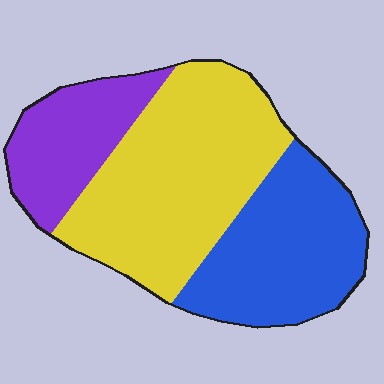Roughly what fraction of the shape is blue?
Blue takes up between a sixth and a third of the shape.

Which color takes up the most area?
Yellow, at roughly 45%.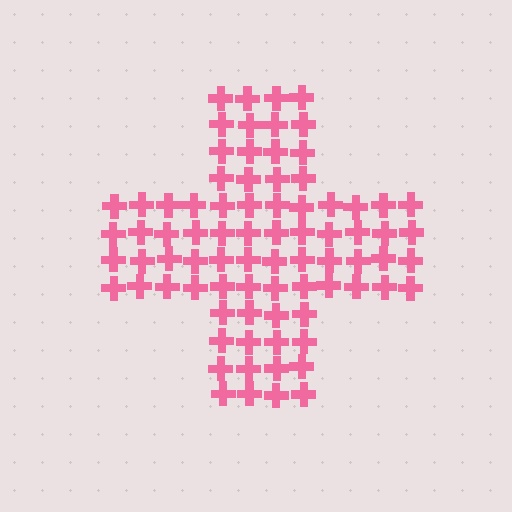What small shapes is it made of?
It is made of small crosses.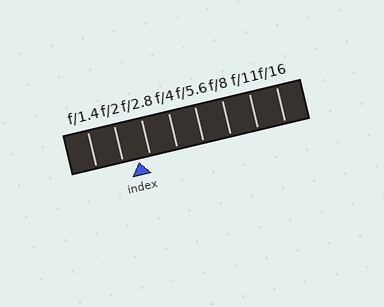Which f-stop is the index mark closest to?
The index mark is closest to f/2.8.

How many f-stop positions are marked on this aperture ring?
There are 8 f-stop positions marked.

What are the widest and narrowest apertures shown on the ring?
The widest aperture shown is f/1.4 and the narrowest is f/16.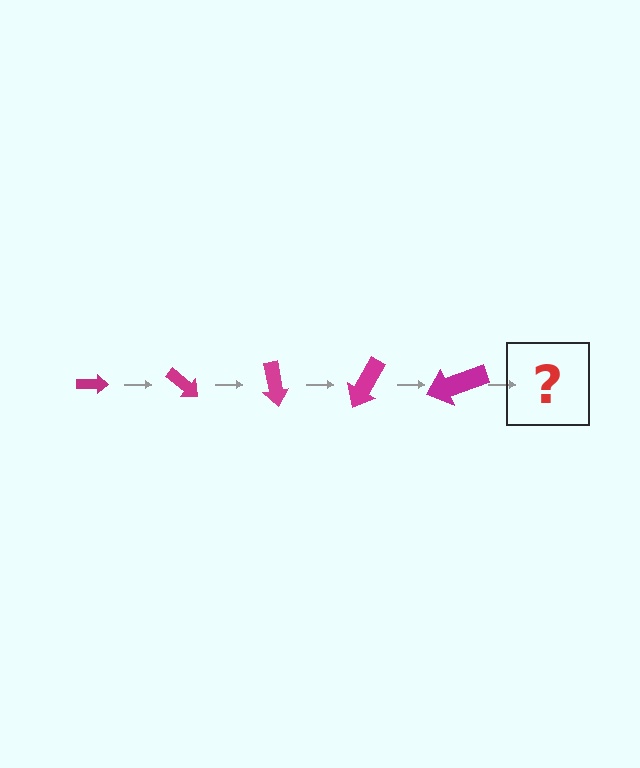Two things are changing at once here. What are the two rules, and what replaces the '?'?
The two rules are that the arrow grows larger each step and it rotates 40 degrees each step. The '?' should be an arrow, larger than the previous one and rotated 200 degrees from the start.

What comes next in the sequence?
The next element should be an arrow, larger than the previous one and rotated 200 degrees from the start.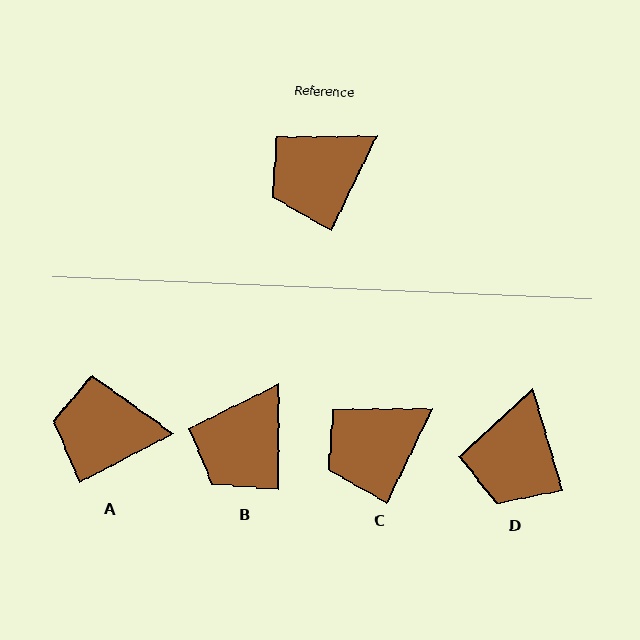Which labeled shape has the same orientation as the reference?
C.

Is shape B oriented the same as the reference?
No, it is off by about 26 degrees.